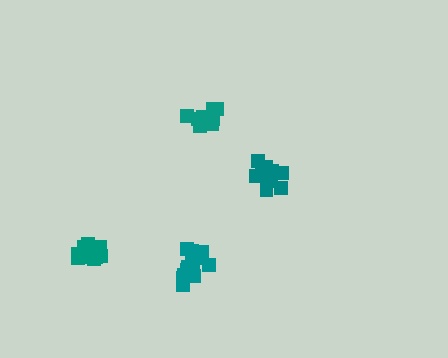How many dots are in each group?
Group 1: 11 dots, Group 2: 13 dots, Group 3: 9 dots, Group 4: 13 dots (46 total).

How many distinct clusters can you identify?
There are 4 distinct clusters.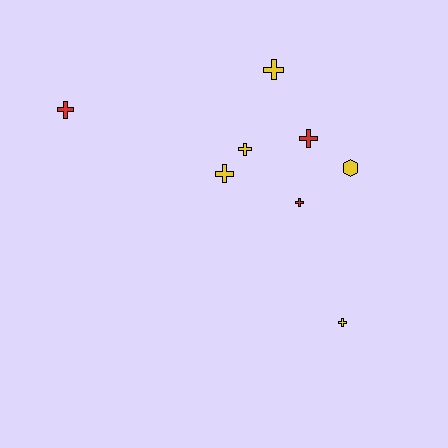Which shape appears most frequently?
Cross, with 7 objects.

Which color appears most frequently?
Yellow, with 5 objects.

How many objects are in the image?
There are 8 objects.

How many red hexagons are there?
There are no red hexagons.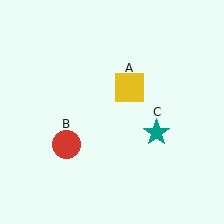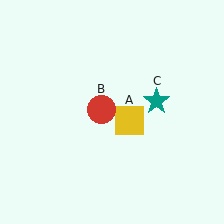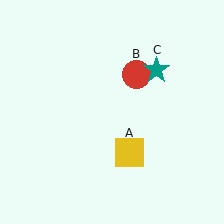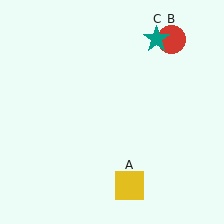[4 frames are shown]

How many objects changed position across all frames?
3 objects changed position: yellow square (object A), red circle (object B), teal star (object C).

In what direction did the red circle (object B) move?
The red circle (object B) moved up and to the right.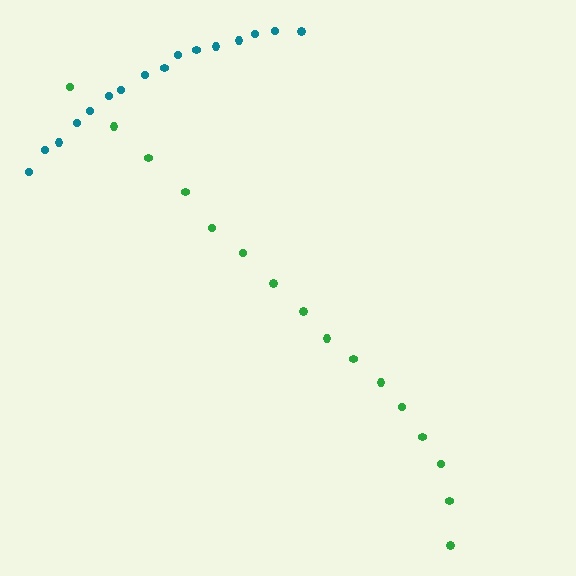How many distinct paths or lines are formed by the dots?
There are 2 distinct paths.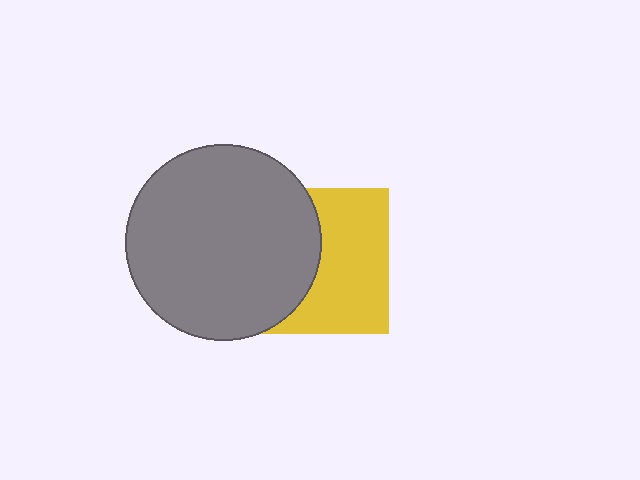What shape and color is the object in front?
The object in front is a gray circle.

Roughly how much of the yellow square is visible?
About half of it is visible (roughly 55%).